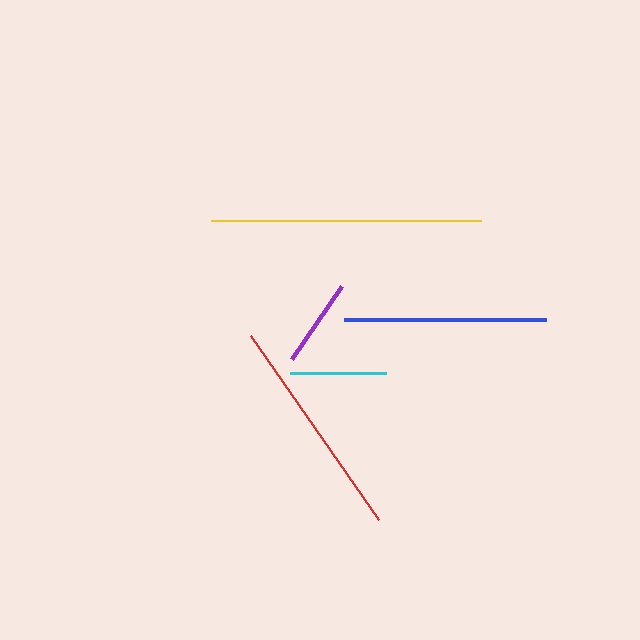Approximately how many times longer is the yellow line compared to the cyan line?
The yellow line is approximately 2.8 times the length of the cyan line.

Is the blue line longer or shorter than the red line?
The red line is longer than the blue line.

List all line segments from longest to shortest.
From longest to shortest: yellow, red, blue, cyan, purple.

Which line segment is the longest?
The yellow line is the longest at approximately 270 pixels.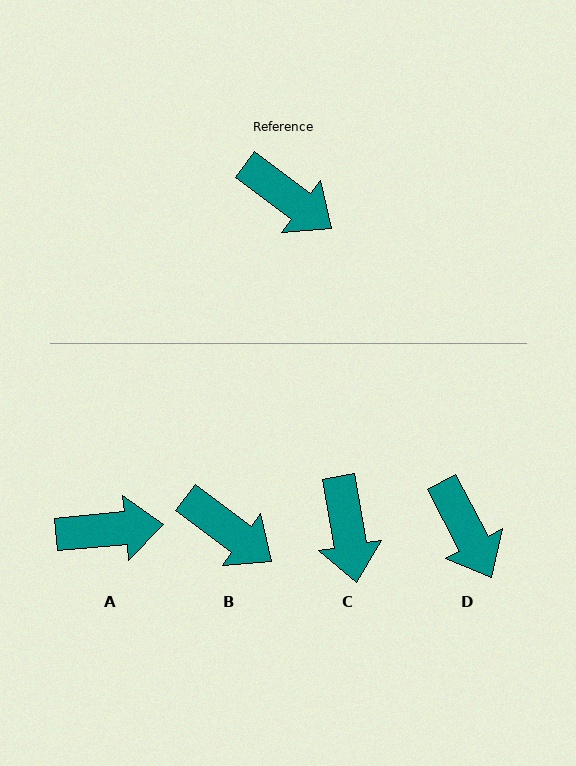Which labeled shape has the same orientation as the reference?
B.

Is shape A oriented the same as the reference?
No, it is off by about 42 degrees.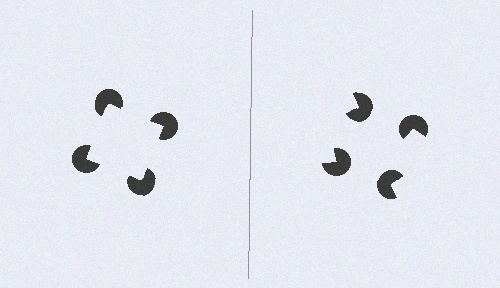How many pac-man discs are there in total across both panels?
8 — 4 on each side.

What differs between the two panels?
The pac-man discs are positioned identically on both sides; only the wedge orientations differ. On the left they align to a square; on the right they are misaligned.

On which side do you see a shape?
An illusory square appears on the left side. On the right side the wedge cuts are rotated, so no coherent shape forms.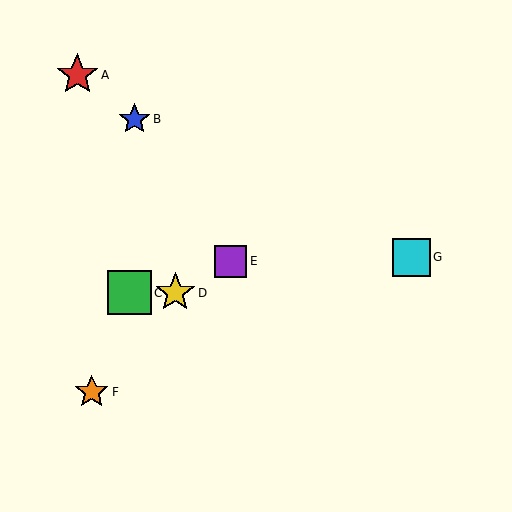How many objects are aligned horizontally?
2 objects (C, D) are aligned horizontally.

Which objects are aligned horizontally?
Objects C, D are aligned horizontally.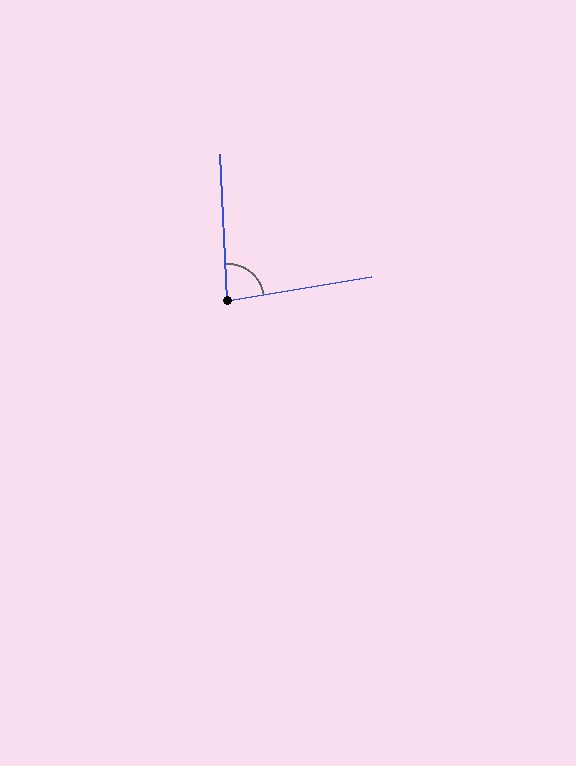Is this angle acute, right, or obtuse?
It is acute.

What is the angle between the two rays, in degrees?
Approximately 83 degrees.